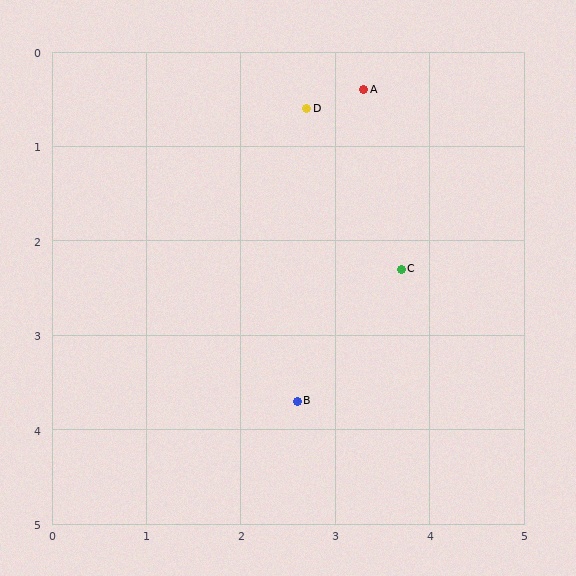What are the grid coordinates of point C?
Point C is at approximately (3.7, 2.3).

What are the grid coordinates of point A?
Point A is at approximately (3.3, 0.4).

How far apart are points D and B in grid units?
Points D and B are about 3.1 grid units apart.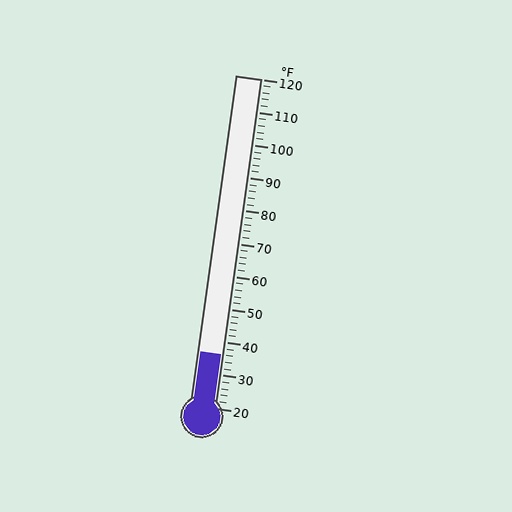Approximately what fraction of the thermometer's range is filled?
The thermometer is filled to approximately 15% of its range.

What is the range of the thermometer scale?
The thermometer scale ranges from 20°F to 120°F.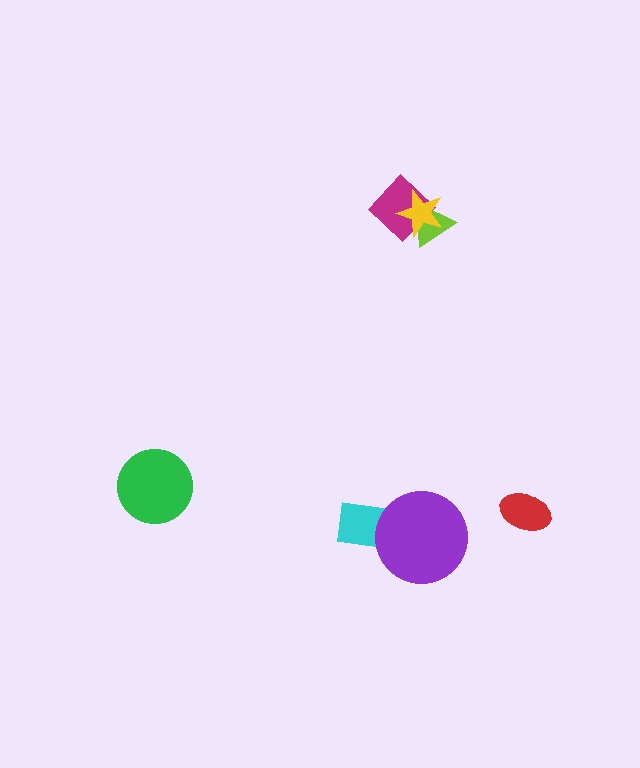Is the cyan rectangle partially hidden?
Yes, it is partially covered by another shape.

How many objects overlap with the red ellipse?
0 objects overlap with the red ellipse.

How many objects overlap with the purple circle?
1 object overlaps with the purple circle.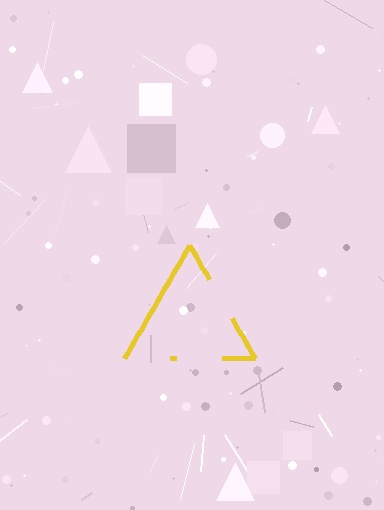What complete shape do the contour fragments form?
The contour fragments form a triangle.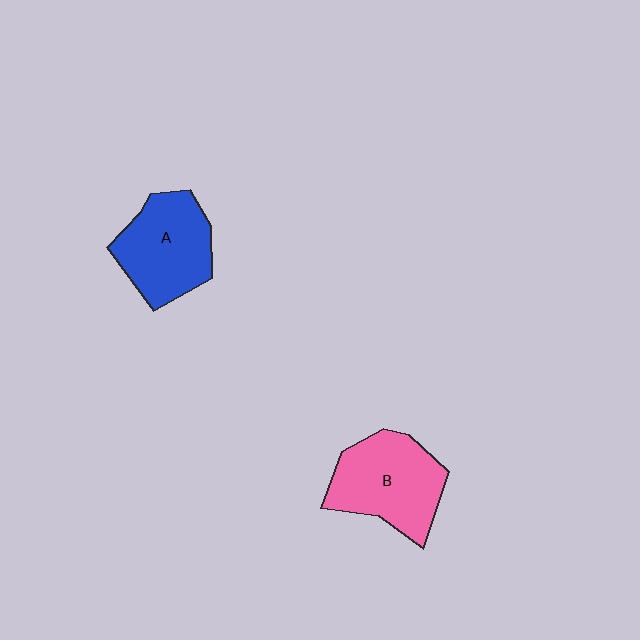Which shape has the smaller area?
Shape A (blue).